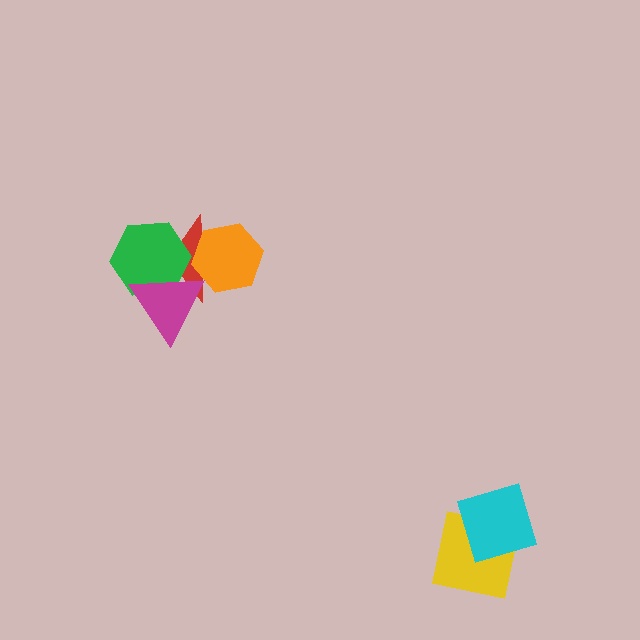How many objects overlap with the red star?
3 objects overlap with the red star.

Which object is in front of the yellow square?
The cyan diamond is in front of the yellow square.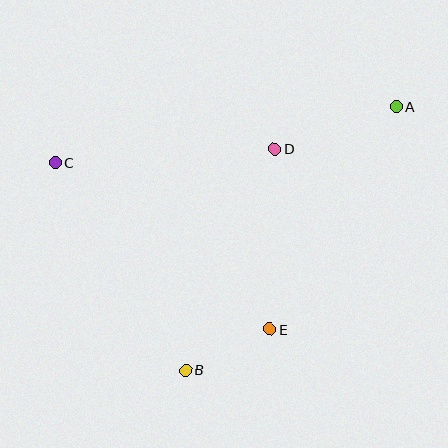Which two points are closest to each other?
Points B and E are closest to each other.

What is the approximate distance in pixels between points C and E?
The distance between C and E is approximately 271 pixels.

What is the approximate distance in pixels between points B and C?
The distance between B and C is approximately 245 pixels.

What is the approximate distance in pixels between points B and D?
The distance between B and D is approximately 238 pixels.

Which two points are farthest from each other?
Points A and C are farthest from each other.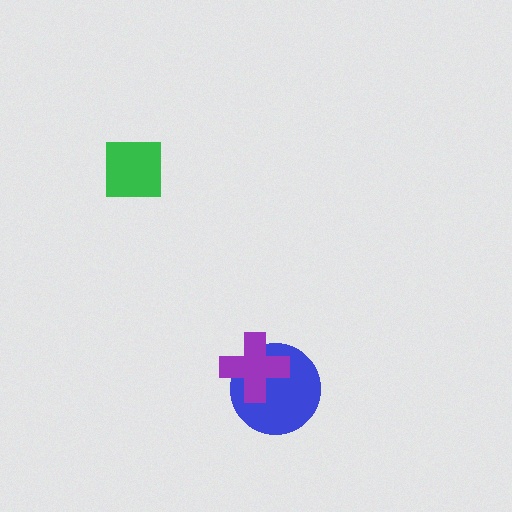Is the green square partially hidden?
No, no other shape covers it.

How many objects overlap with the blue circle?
1 object overlaps with the blue circle.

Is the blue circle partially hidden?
Yes, it is partially covered by another shape.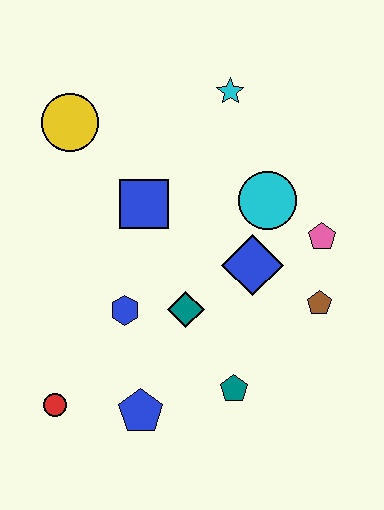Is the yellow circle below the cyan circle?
No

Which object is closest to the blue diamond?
The cyan circle is closest to the blue diamond.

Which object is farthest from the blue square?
The red circle is farthest from the blue square.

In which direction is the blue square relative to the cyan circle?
The blue square is to the left of the cyan circle.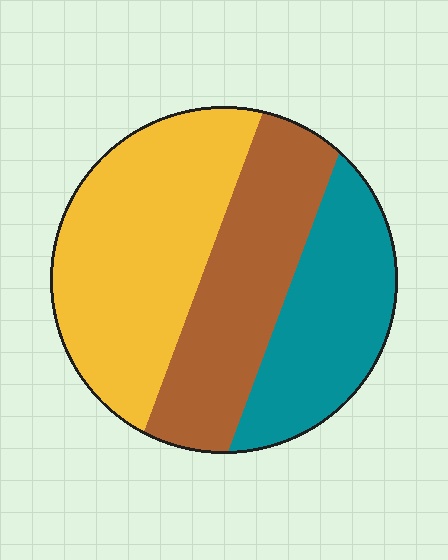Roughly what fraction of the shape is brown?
Brown takes up about one third (1/3) of the shape.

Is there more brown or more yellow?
Yellow.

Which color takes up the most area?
Yellow, at roughly 40%.